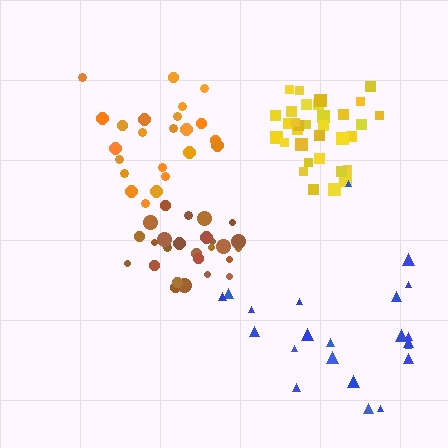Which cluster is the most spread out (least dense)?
Blue.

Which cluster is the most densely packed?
Brown.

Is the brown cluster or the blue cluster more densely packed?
Brown.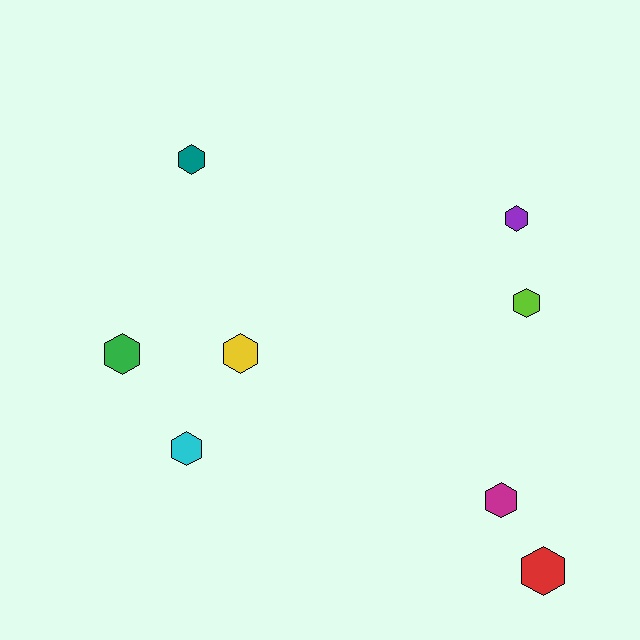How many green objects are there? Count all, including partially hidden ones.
There is 1 green object.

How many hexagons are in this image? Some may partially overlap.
There are 8 hexagons.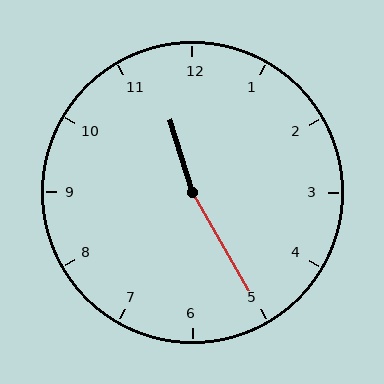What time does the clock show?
11:25.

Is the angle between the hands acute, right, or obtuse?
It is obtuse.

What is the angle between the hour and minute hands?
Approximately 168 degrees.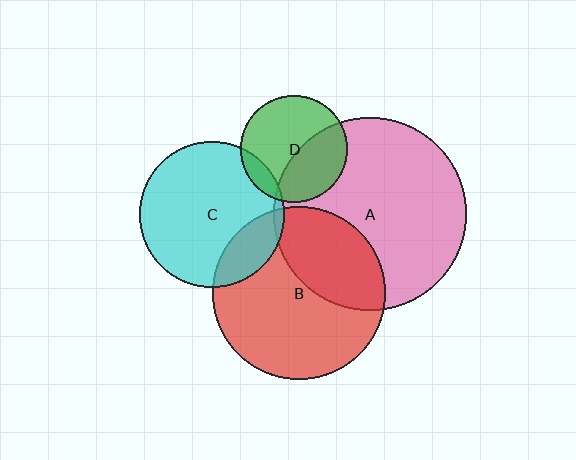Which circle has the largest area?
Circle A (pink).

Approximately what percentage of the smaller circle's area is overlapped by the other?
Approximately 40%.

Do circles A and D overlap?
Yes.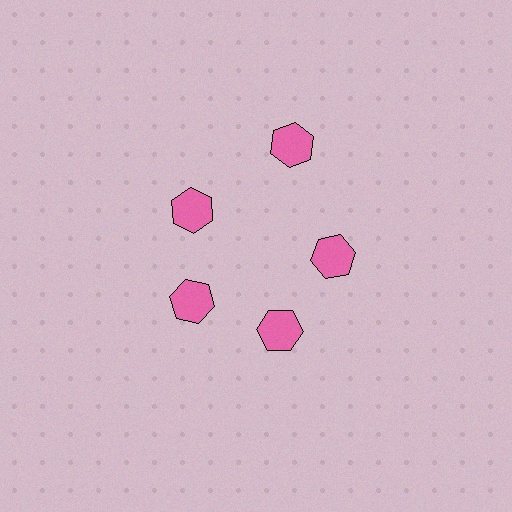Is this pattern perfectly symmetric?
No. The 5 pink hexagons are arranged in a ring, but one element near the 1 o'clock position is pushed outward from the center, breaking the 5-fold rotational symmetry.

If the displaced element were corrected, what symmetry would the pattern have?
It would have 5-fold rotational symmetry — the pattern would map onto itself every 72 degrees.